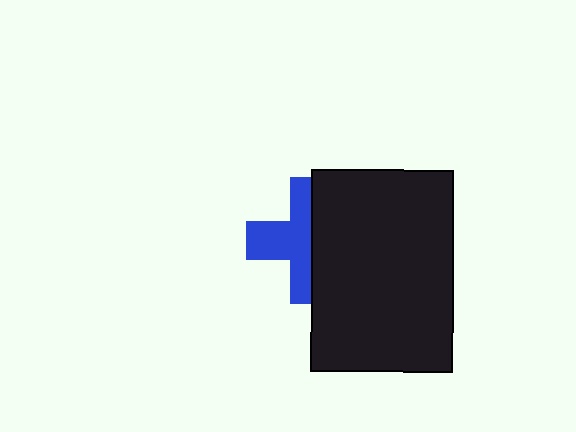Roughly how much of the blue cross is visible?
About half of it is visible (roughly 53%).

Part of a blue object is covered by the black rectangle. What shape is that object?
It is a cross.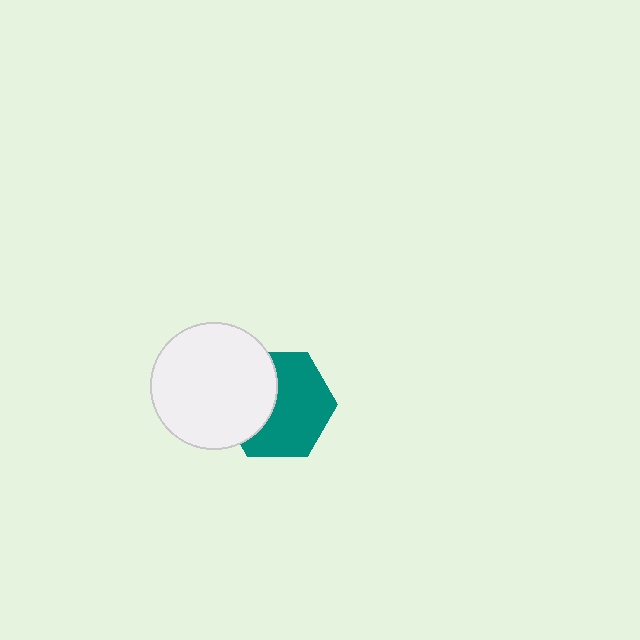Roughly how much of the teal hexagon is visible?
About half of it is visible (roughly 62%).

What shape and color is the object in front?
The object in front is a white circle.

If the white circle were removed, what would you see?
You would see the complete teal hexagon.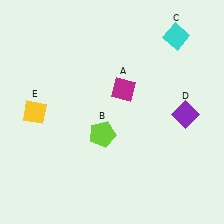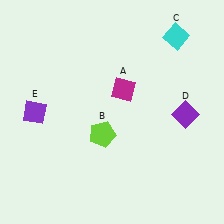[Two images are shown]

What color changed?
The diamond (E) changed from yellow in Image 1 to purple in Image 2.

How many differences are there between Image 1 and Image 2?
There is 1 difference between the two images.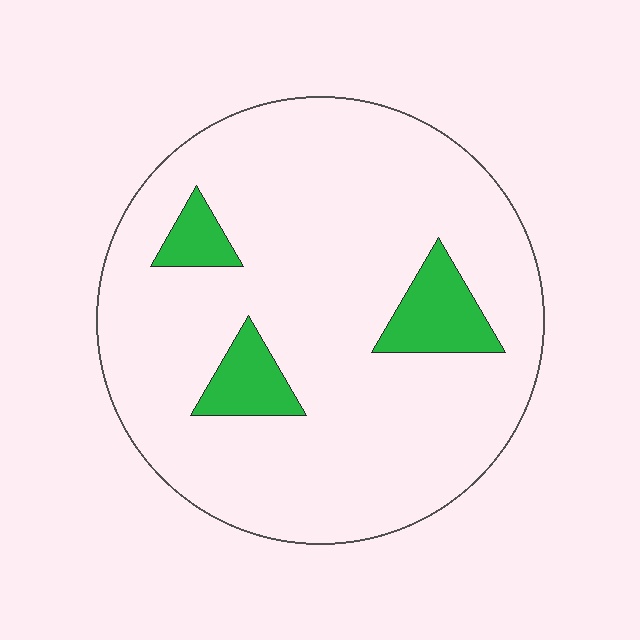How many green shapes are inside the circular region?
3.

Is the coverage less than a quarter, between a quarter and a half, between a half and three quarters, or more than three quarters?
Less than a quarter.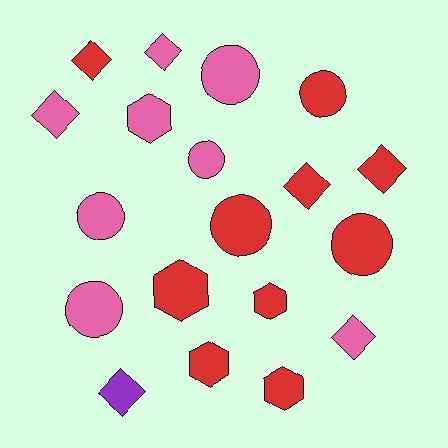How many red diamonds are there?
There are 3 red diamonds.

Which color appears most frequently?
Red, with 10 objects.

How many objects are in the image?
There are 19 objects.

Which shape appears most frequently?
Circle, with 7 objects.